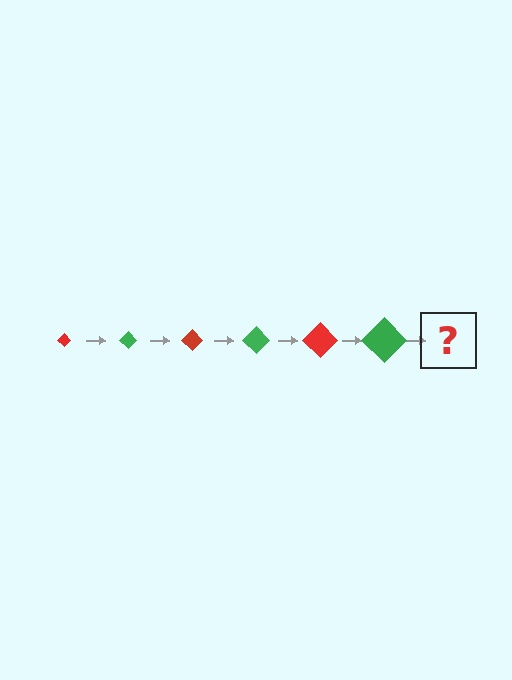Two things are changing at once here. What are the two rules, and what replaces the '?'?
The two rules are that the diamond grows larger each step and the color cycles through red and green. The '?' should be a red diamond, larger than the previous one.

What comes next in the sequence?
The next element should be a red diamond, larger than the previous one.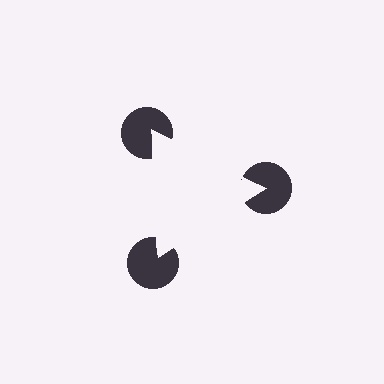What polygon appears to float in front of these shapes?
An illusory triangle — its edges are inferred from the aligned wedge cuts in the pac-man discs, not physically drawn.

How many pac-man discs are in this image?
There are 3 — one at each vertex of the illusory triangle.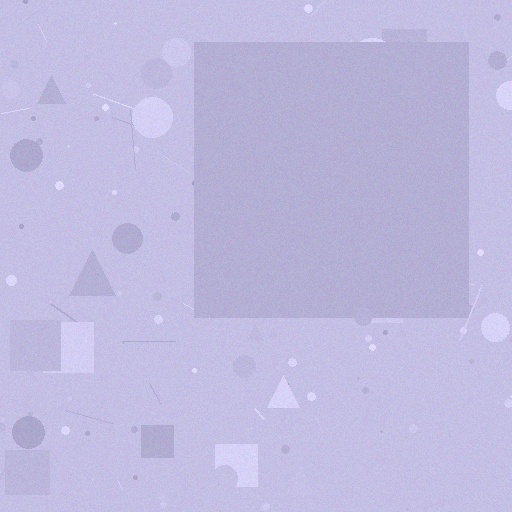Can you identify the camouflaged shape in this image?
The camouflaged shape is a square.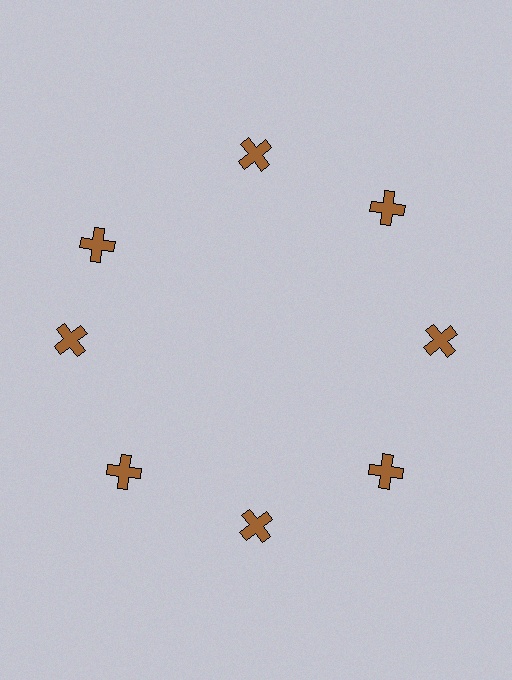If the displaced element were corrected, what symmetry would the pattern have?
It would have 8-fold rotational symmetry — the pattern would map onto itself every 45 degrees.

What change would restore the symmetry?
The symmetry would be restored by rotating it back into even spacing with its neighbors so that all 8 crosses sit at equal angles and equal distance from the center.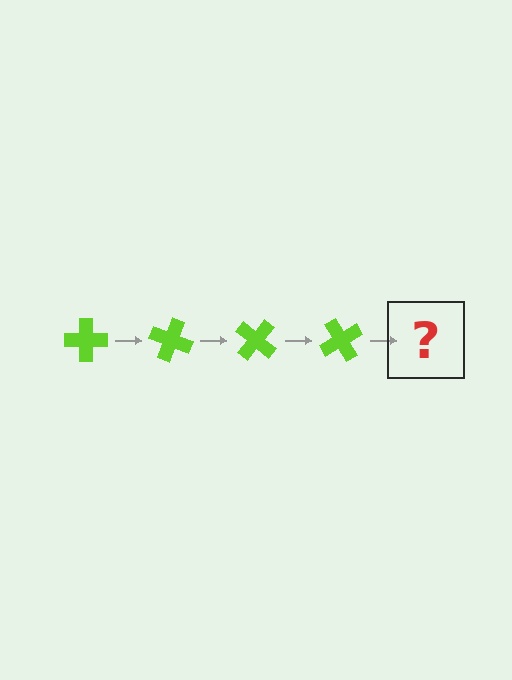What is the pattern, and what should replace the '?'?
The pattern is that the cross rotates 20 degrees each step. The '?' should be a lime cross rotated 80 degrees.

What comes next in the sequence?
The next element should be a lime cross rotated 80 degrees.